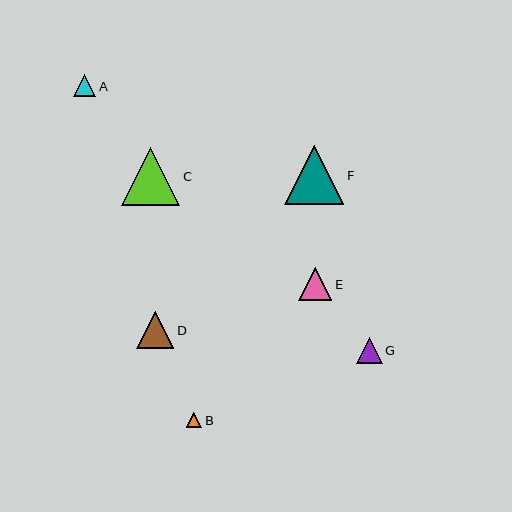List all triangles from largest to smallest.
From largest to smallest: F, C, D, E, G, A, B.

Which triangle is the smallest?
Triangle B is the smallest with a size of approximately 15 pixels.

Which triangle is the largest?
Triangle F is the largest with a size of approximately 59 pixels.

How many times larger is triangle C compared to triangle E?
Triangle C is approximately 1.8 times the size of triangle E.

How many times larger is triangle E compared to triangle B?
Triangle E is approximately 2.1 times the size of triangle B.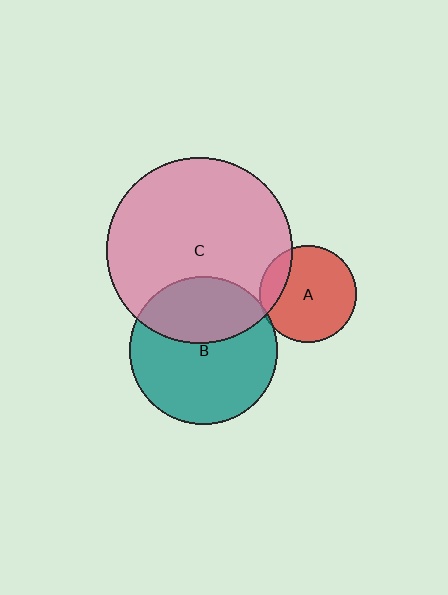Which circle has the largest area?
Circle C (pink).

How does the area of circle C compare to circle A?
Approximately 3.7 times.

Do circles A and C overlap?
Yes.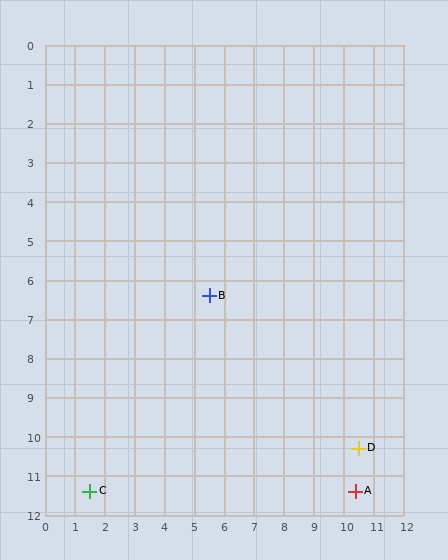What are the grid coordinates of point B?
Point B is at approximately (5.5, 6.4).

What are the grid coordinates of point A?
Point A is at approximately (10.4, 11.4).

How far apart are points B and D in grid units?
Points B and D are about 6.3 grid units apart.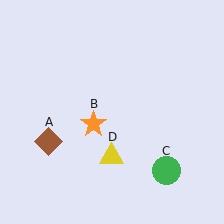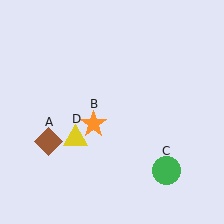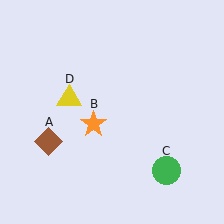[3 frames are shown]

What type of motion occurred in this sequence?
The yellow triangle (object D) rotated clockwise around the center of the scene.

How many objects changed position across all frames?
1 object changed position: yellow triangle (object D).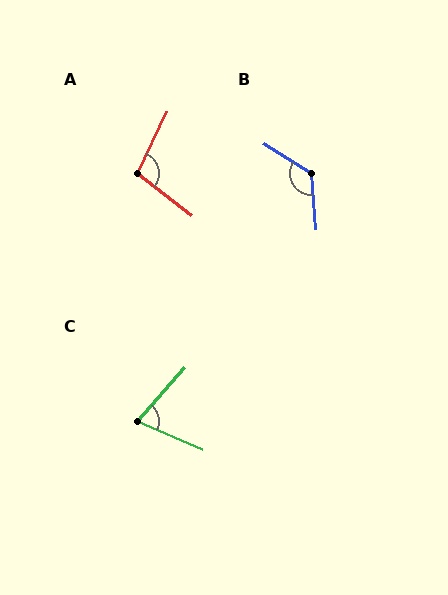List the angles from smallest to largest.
C (72°), A (102°), B (127°).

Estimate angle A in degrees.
Approximately 102 degrees.